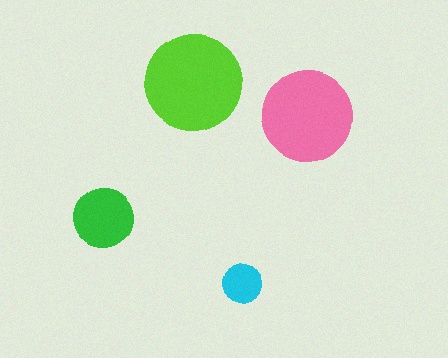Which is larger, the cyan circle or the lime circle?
The lime one.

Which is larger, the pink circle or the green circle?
The pink one.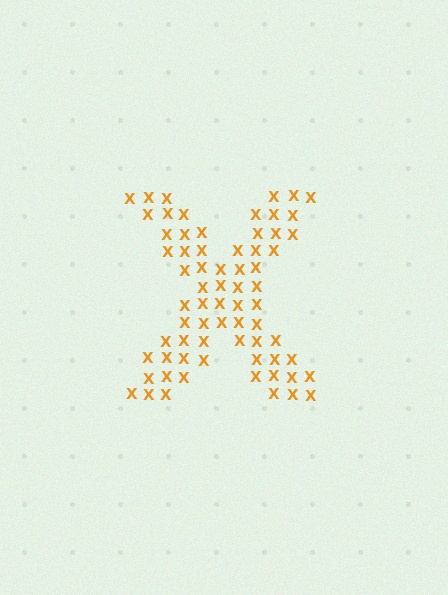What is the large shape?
The large shape is the letter X.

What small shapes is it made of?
It is made of small letter X's.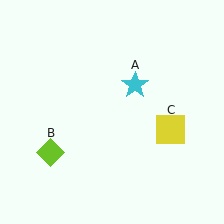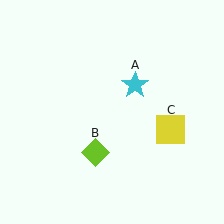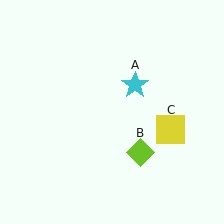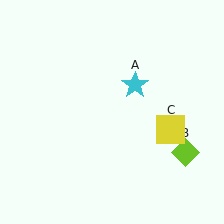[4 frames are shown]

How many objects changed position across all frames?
1 object changed position: lime diamond (object B).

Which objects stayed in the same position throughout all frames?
Cyan star (object A) and yellow square (object C) remained stationary.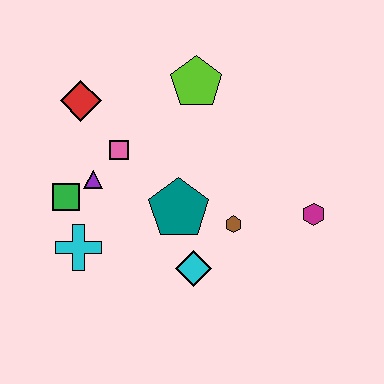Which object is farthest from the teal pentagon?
The red diamond is farthest from the teal pentagon.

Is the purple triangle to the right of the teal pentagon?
No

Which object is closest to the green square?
The purple triangle is closest to the green square.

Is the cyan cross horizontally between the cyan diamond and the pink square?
No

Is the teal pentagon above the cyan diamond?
Yes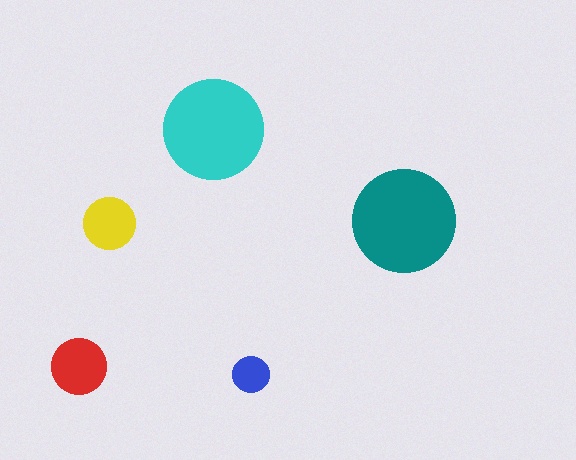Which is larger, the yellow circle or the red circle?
The red one.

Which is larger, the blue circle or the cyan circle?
The cyan one.